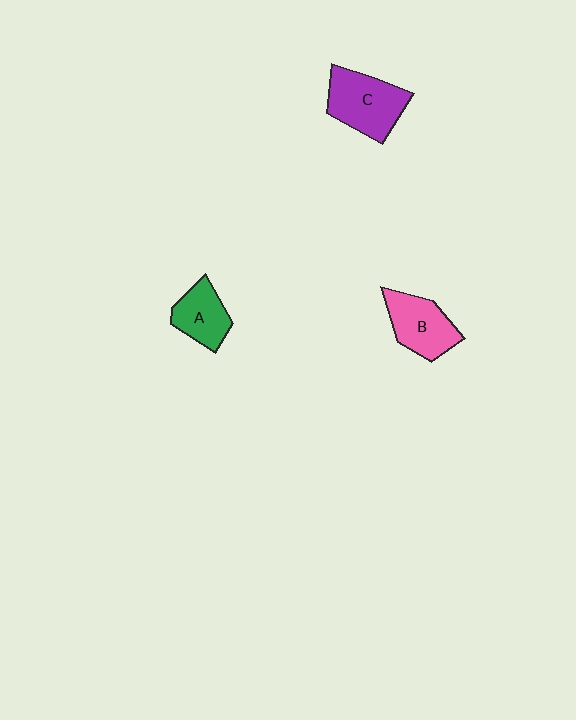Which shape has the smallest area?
Shape A (green).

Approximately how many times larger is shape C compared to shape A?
Approximately 1.5 times.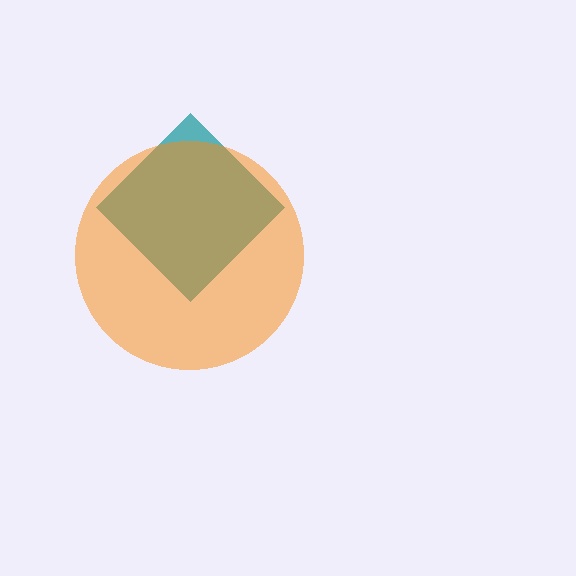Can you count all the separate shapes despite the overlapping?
Yes, there are 2 separate shapes.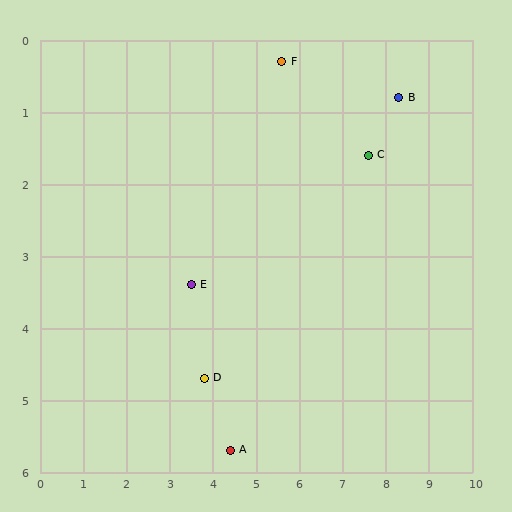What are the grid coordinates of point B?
Point B is at approximately (8.3, 0.8).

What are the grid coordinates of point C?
Point C is at approximately (7.6, 1.6).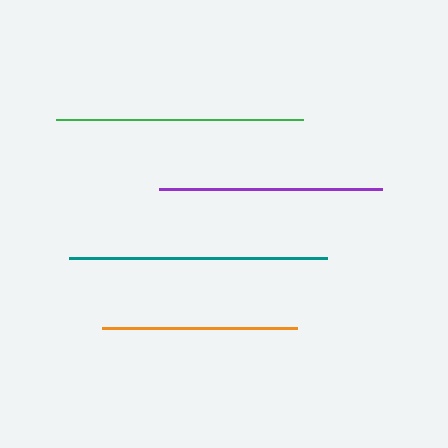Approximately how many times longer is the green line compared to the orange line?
The green line is approximately 1.3 times the length of the orange line.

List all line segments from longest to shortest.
From longest to shortest: teal, green, purple, orange.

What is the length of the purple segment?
The purple segment is approximately 223 pixels long.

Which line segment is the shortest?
The orange line is the shortest at approximately 195 pixels.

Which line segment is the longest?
The teal line is the longest at approximately 258 pixels.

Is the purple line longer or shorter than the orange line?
The purple line is longer than the orange line.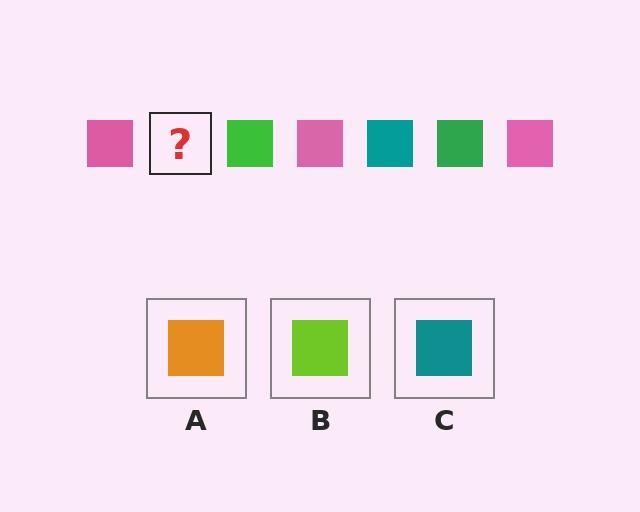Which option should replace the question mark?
Option C.